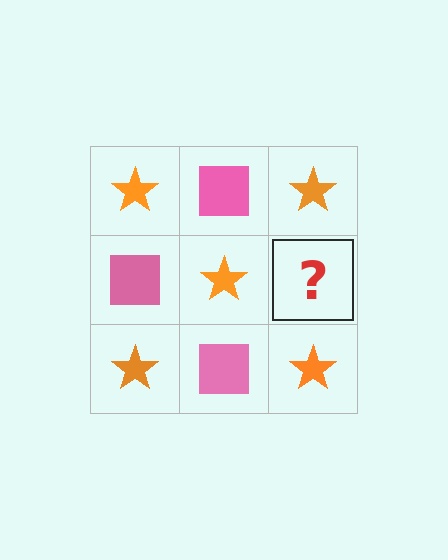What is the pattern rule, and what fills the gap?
The rule is that it alternates orange star and pink square in a checkerboard pattern. The gap should be filled with a pink square.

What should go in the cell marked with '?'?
The missing cell should contain a pink square.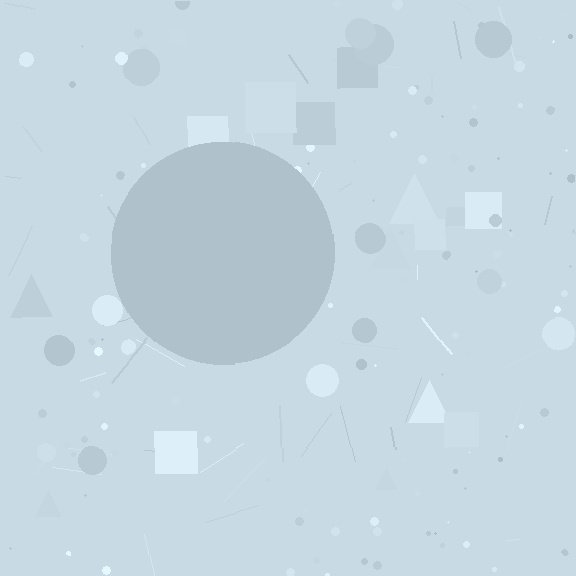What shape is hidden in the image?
A circle is hidden in the image.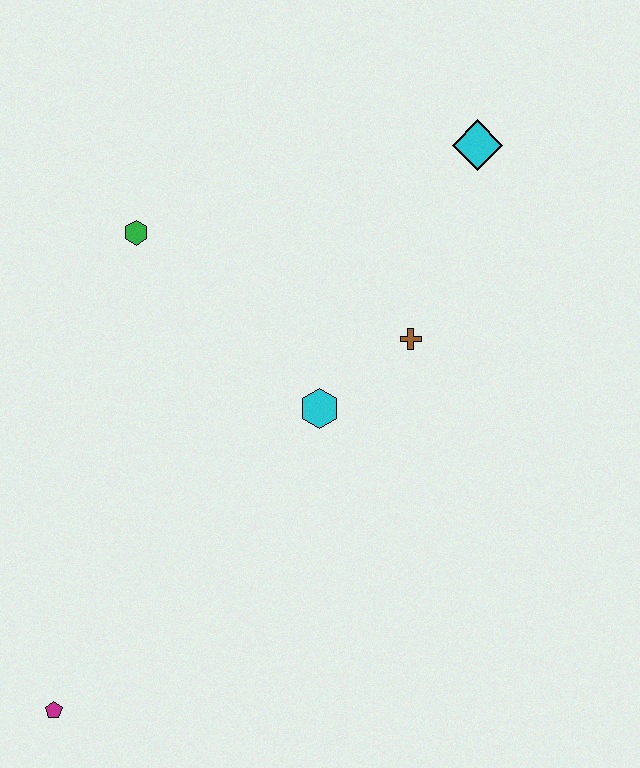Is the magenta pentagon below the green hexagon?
Yes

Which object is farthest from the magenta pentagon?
The cyan diamond is farthest from the magenta pentagon.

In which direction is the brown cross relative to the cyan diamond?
The brown cross is below the cyan diamond.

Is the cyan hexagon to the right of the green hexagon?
Yes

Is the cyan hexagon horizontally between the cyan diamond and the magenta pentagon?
Yes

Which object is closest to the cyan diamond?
The brown cross is closest to the cyan diamond.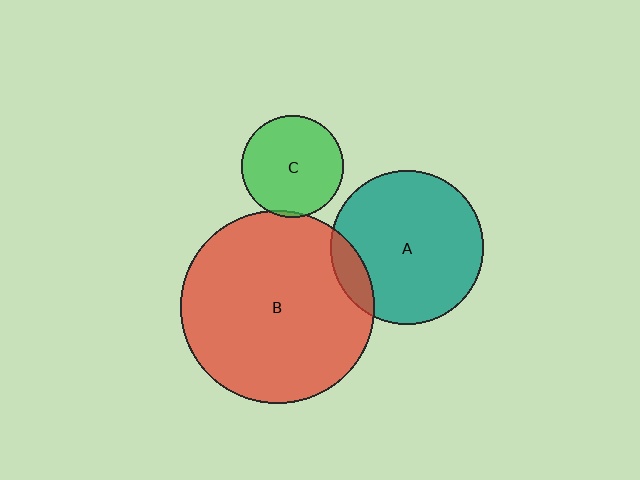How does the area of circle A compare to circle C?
Approximately 2.3 times.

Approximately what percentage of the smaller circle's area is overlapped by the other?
Approximately 5%.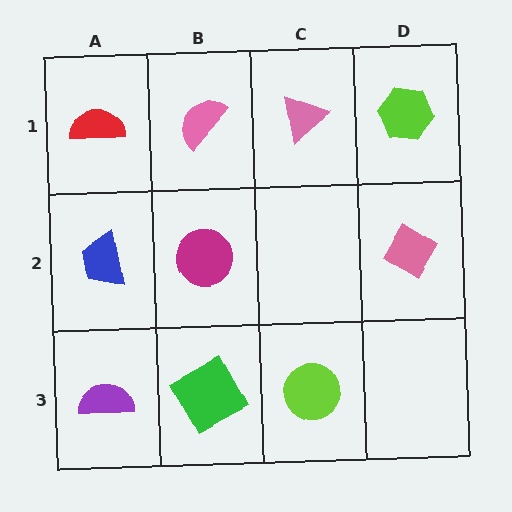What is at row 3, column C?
A lime circle.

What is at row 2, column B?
A magenta circle.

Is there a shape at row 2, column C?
No, that cell is empty.